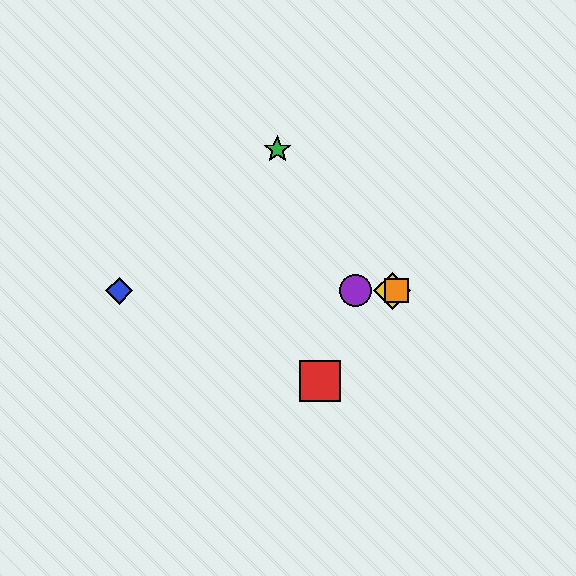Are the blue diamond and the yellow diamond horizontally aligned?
Yes, both are at y≈291.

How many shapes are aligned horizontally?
4 shapes (the blue diamond, the yellow diamond, the purple circle, the orange square) are aligned horizontally.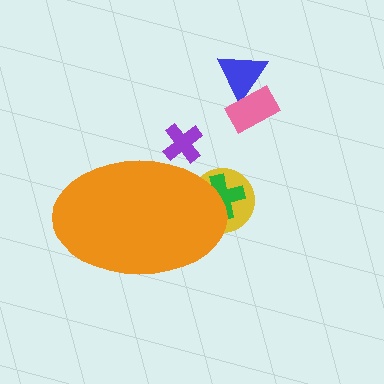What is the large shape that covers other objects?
An orange ellipse.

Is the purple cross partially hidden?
Yes, the purple cross is partially hidden behind the orange ellipse.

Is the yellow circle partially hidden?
Yes, the yellow circle is partially hidden behind the orange ellipse.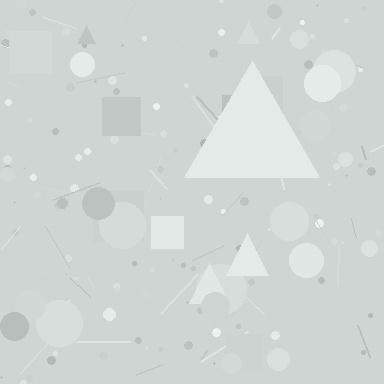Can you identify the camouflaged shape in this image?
The camouflaged shape is a triangle.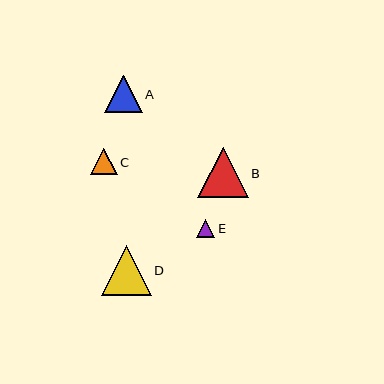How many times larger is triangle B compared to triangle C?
Triangle B is approximately 1.9 times the size of triangle C.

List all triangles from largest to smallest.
From largest to smallest: B, D, A, C, E.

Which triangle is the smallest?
Triangle E is the smallest with a size of approximately 18 pixels.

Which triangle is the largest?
Triangle B is the largest with a size of approximately 51 pixels.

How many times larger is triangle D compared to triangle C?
Triangle D is approximately 1.9 times the size of triangle C.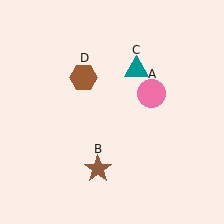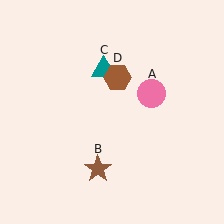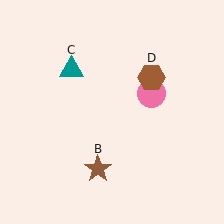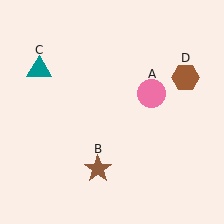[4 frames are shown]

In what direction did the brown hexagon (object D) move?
The brown hexagon (object D) moved right.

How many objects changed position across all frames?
2 objects changed position: teal triangle (object C), brown hexagon (object D).